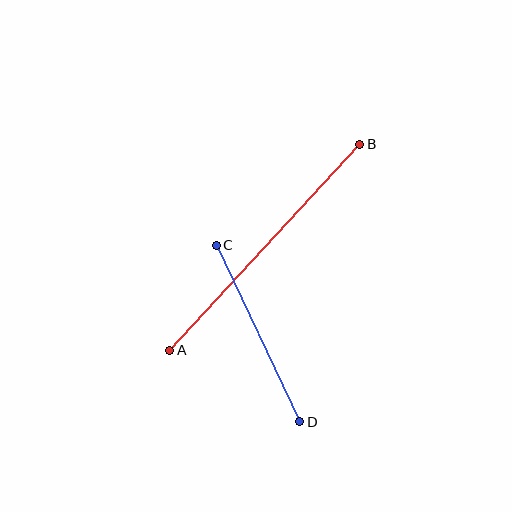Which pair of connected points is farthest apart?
Points A and B are farthest apart.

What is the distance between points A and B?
The distance is approximately 280 pixels.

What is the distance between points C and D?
The distance is approximately 195 pixels.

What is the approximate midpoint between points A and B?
The midpoint is at approximately (265, 247) pixels.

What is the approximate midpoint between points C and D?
The midpoint is at approximately (258, 333) pixels.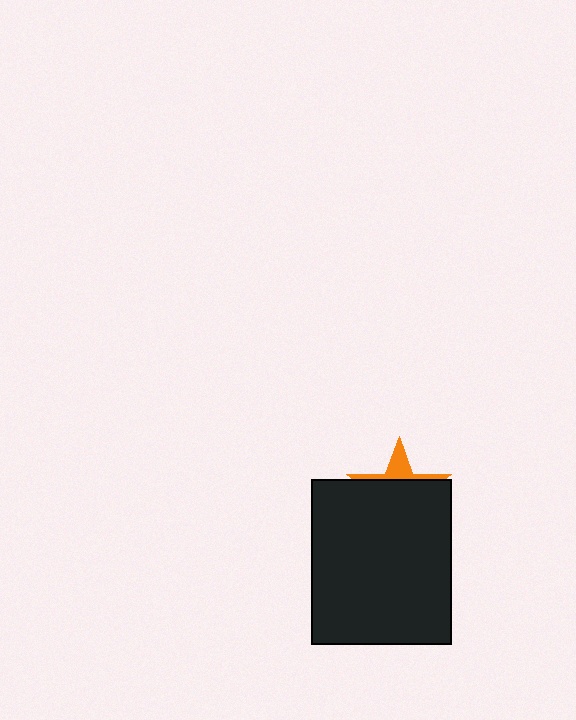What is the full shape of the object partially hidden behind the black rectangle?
The partially hidden object is an orange star.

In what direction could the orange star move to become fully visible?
The orange star could move up. That would shift it out from behind the black rectangle entirely.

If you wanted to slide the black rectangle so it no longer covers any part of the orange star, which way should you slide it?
Slide it down — that is the most direct way to separate the two shapes.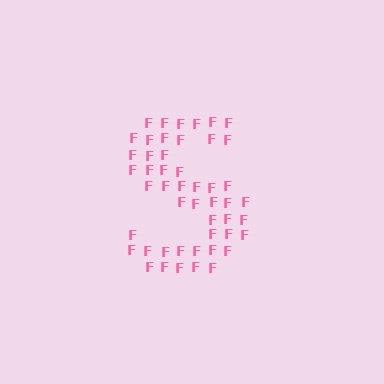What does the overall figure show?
The overall figure shows the letter S.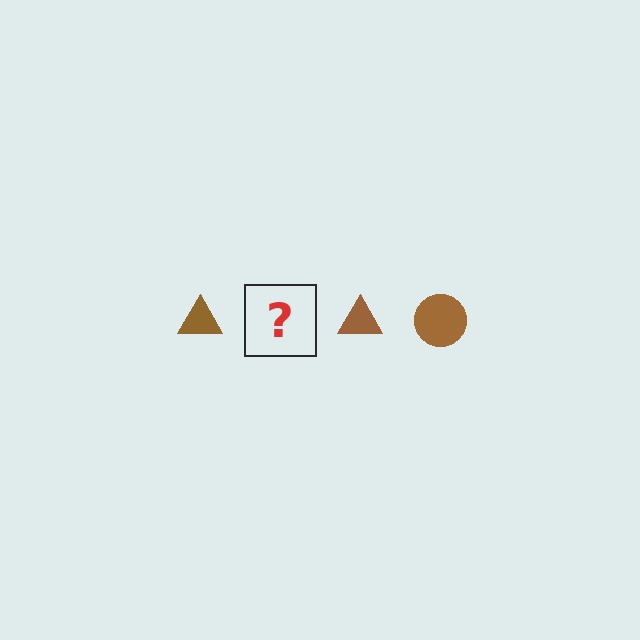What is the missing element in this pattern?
The missing element is a brown circle.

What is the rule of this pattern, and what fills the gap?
The rule is that the pattern cycles through triangle, circle shapes in brown. The gap should be filled with a brown circle.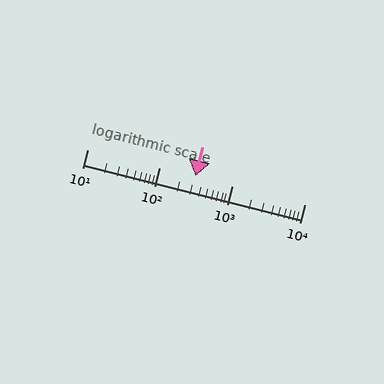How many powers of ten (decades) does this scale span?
The scale spans 3 decades, from 10 to 10000.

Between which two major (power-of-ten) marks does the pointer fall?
The pointer is between 100 and 1000.